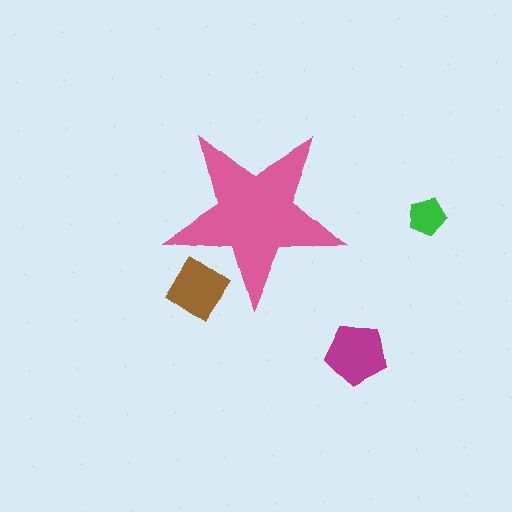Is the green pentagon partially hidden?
No, the green pentagon is fully visible.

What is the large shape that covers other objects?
A pink star.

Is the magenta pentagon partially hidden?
No, the magenta pentagon is fully visible.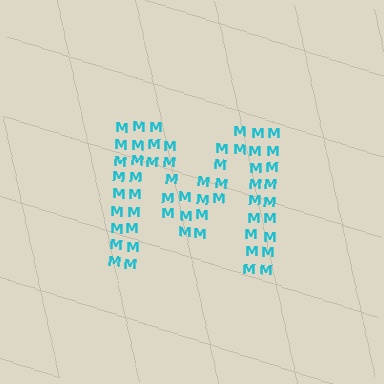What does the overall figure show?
The overall figure shows the letter M.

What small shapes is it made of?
It is made of small letter M's.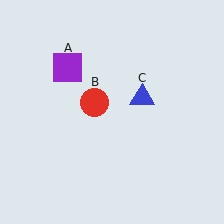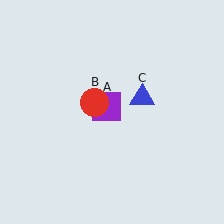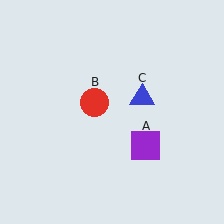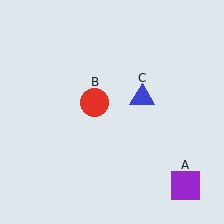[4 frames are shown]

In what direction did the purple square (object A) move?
The purple square (object A) moved down and to the right.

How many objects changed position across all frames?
1 object changed position: purple square (object A).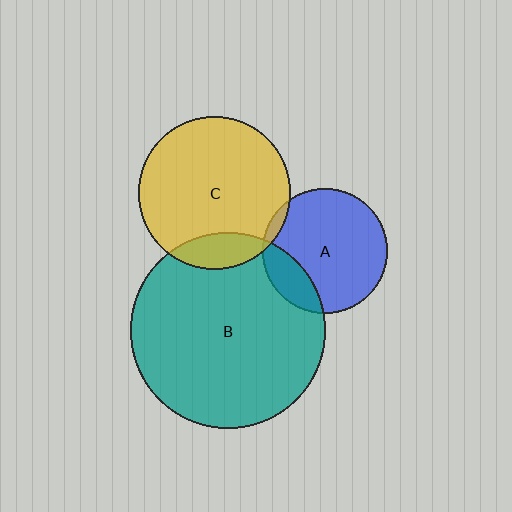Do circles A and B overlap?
Yes.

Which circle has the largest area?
Circle B (teal).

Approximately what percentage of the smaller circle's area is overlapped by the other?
Approximately 20%.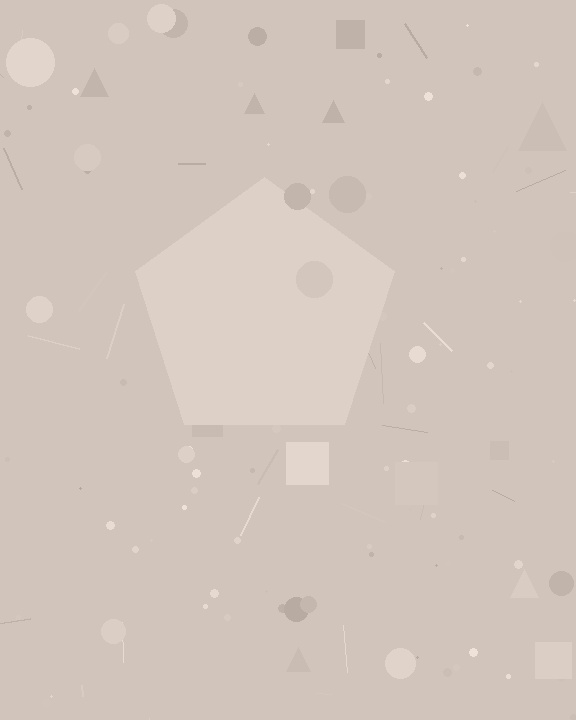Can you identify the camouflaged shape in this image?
The camouflaged shape is a pentagon.